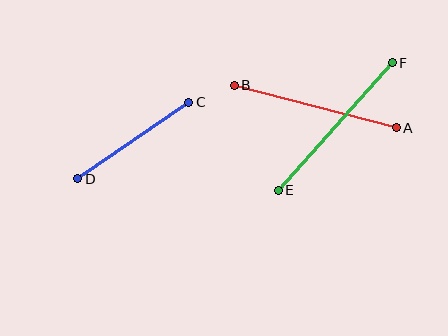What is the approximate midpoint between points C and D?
The midpoint is at approximately (133, 141) pixels.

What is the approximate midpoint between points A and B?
The midpoint is at approximately (315, 107) pixels.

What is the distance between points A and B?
The distance is approximately 167 pixels.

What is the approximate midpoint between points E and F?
The midpoint is at approximately (335, 127) pixels.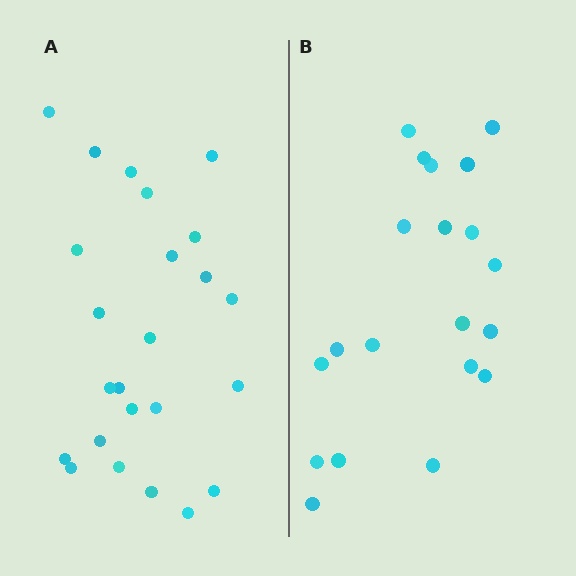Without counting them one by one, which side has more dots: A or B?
Region A (the left region) has more dots.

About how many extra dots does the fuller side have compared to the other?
Region A has about 4 more dots than region B.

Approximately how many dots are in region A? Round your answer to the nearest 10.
About 20 dots. (The exact count is 24, which rounds to 20.)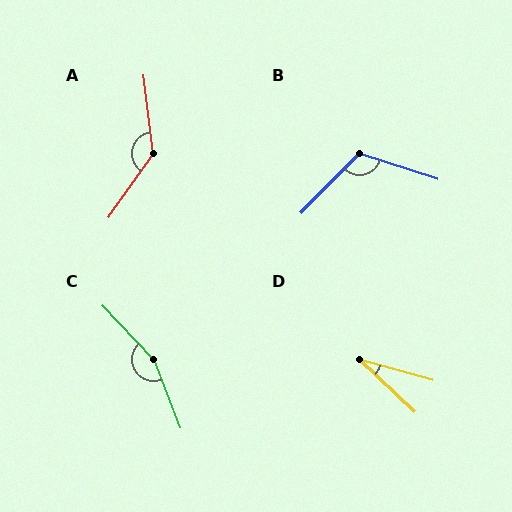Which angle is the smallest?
D, at approximately 28 degrees.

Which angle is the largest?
C, at approximately 158 degrees.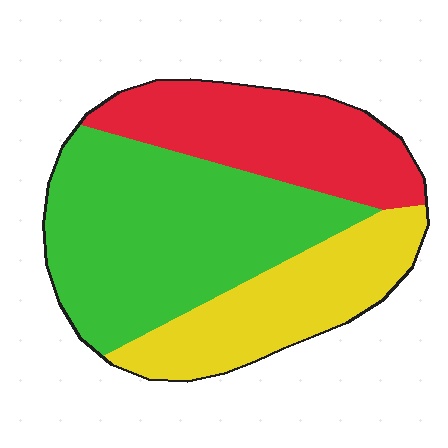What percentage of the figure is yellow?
Yellow covers roughly 25% of the figure.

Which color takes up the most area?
Green, at roughly 45%.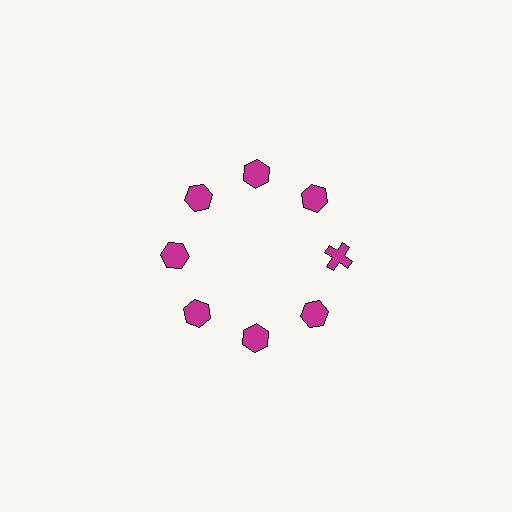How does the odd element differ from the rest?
It has a different shape: cross instead of hexagon.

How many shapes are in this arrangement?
There are 8 shapes arranged in a ring pattern.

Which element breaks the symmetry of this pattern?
The magenta cross at roughly the 3 o'clock position breaks the symmetry. All other shapes are magenta hexagons.